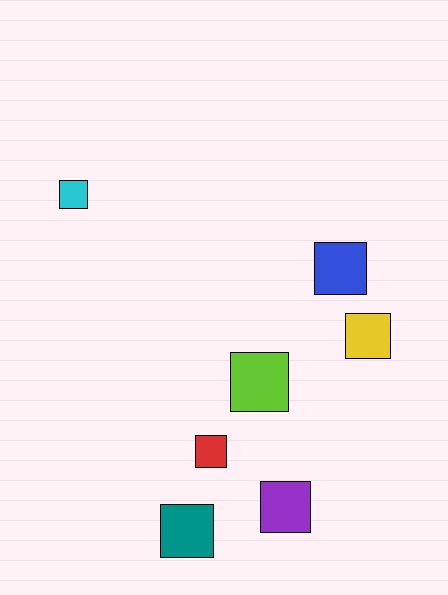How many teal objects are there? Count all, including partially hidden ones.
There is 1 teal object.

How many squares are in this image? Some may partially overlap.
There are 7 squares.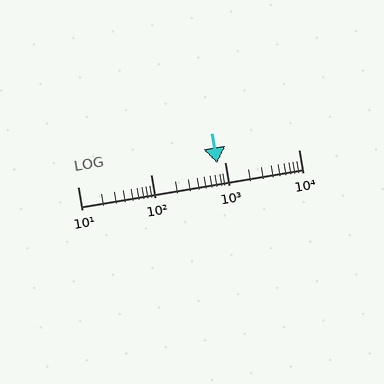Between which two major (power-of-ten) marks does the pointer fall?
The pointer is between 100 and 1000.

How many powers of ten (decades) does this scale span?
The scale spans 3 decades, from 10 to 10000.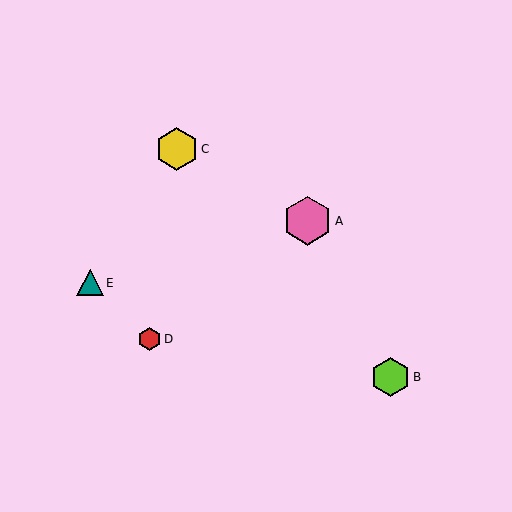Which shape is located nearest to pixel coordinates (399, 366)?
The lime hexagon (labeled B) at (391, 377) is nearest to that location.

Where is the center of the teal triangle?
The center of the teal triangle is at (90, 283).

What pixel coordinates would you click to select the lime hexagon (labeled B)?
Click at (391, 377) to select the lime hexagon B.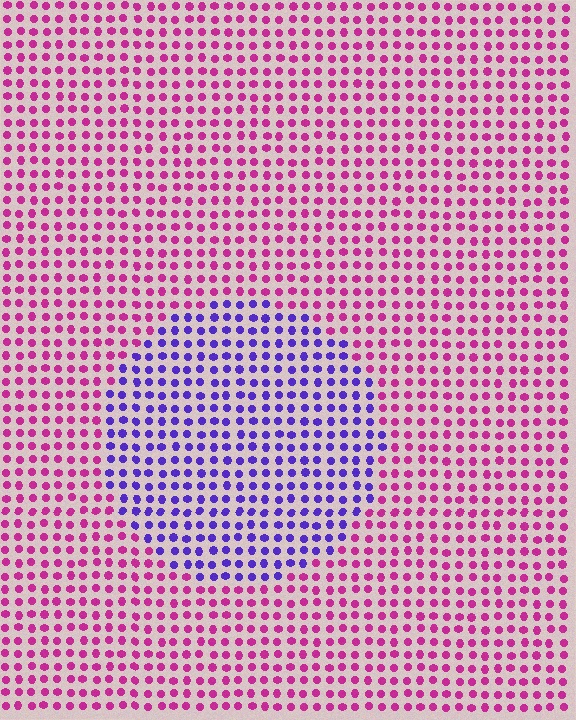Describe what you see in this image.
The image is filled with small magenta elements in a uniform arrangement. A circle-shaped region is visible where the elements are tinted to a slightly different hue, forming a subtle color boundary.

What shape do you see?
I see a circle.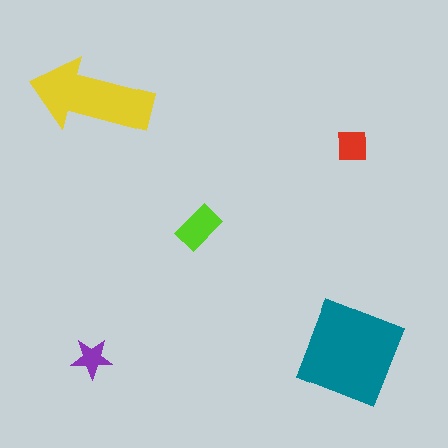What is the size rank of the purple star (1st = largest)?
5th.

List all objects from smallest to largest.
The purple star, the red square, the lime rectangle, the yellow arrow, the teal diamond.